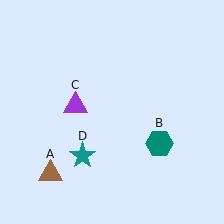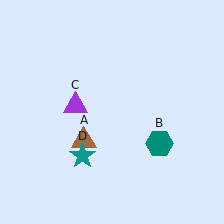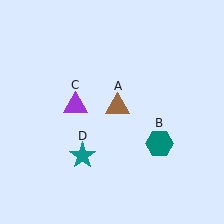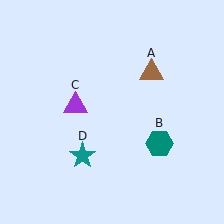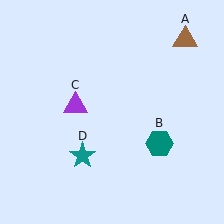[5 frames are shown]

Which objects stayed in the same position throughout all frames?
Teal hexagon (object B) and purple triangle (object C) and teal star (object D) remained stationary.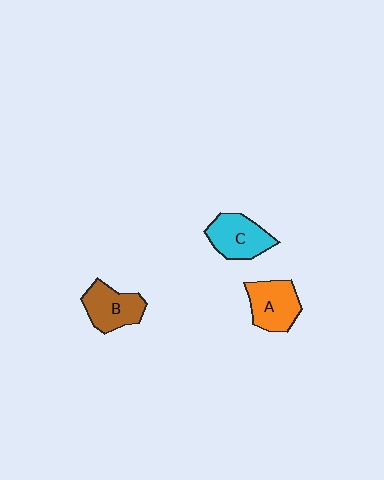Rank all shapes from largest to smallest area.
From largest to smallest: C (cyan), A (orange), B (brown).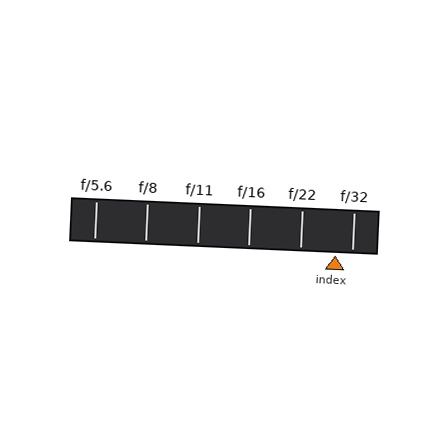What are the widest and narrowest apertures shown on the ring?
The widest aperture shown is f/5.6 and the narrowest is f/32.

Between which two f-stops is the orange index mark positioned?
The index mark is between f/22 and f/32.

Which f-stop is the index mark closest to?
The index mark is closest to f/32.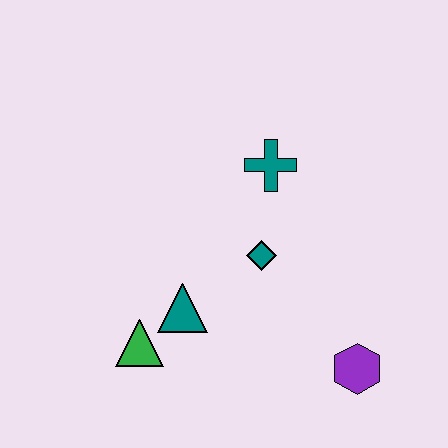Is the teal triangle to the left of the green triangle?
No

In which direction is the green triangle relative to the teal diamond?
The green triangle is to the left of the teal diamond.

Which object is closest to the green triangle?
The teal triangle is closest to the green triangle.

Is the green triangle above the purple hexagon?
Yes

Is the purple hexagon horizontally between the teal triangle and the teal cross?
No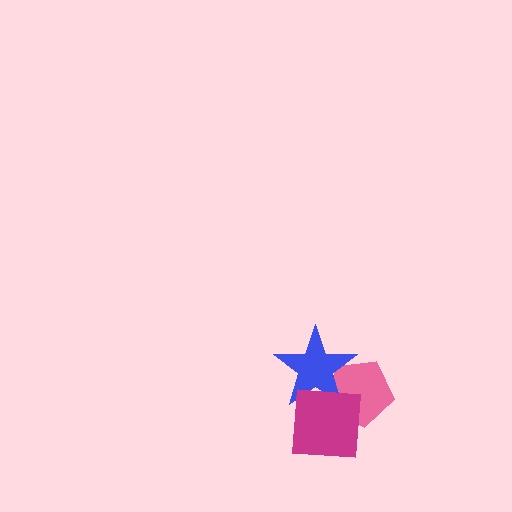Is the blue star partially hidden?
Yes, it is partially covered by another shape.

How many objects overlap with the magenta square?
2 objects overlap with the magenta square.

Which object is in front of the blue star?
The magenta square is in front of the blue star.